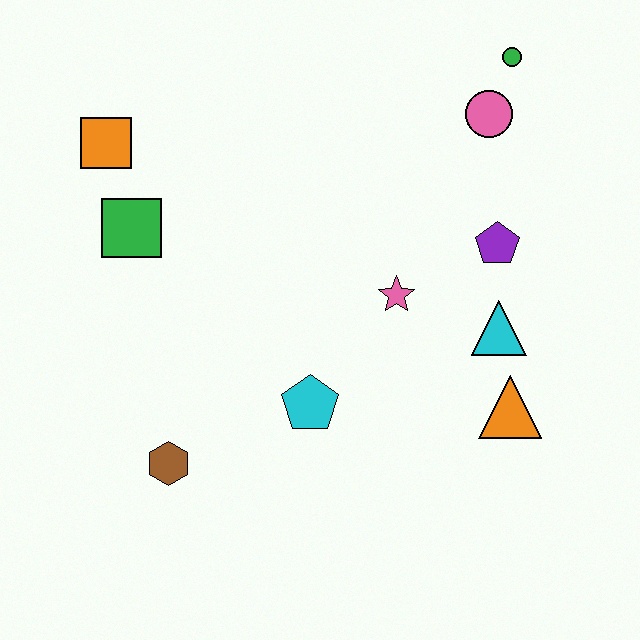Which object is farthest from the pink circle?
The brown hexagon is farthest from the pink circle.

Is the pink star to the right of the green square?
Yes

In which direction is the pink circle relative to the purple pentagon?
The pink circle is above the purple pentagon.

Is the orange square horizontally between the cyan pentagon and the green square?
No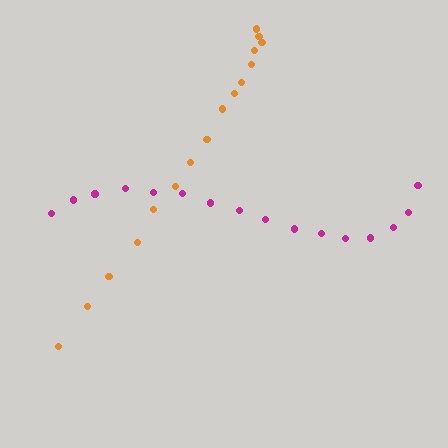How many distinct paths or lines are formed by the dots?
There are 2 distinct paths.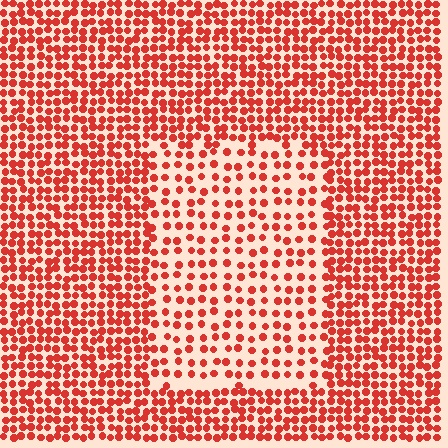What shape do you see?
I see a rectangle.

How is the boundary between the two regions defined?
The boundary is defined by a change in element density (approximately 1.9x ratio). All elements are the same color, size, and shape.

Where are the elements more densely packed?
The elements are more densely packed outside the rectangle boundary.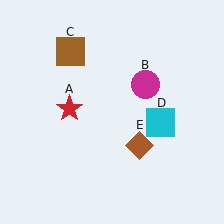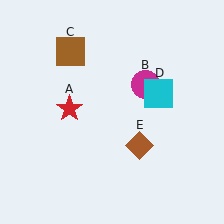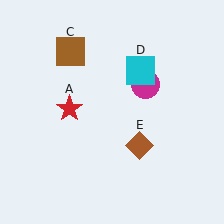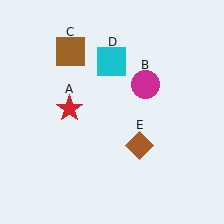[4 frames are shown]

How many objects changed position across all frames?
1 object changed position: cyan square (object D).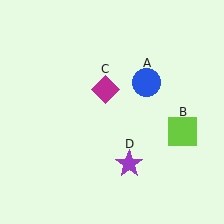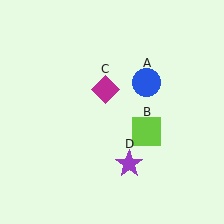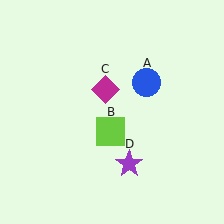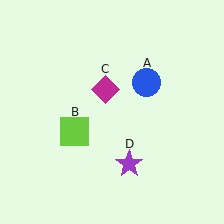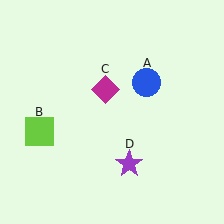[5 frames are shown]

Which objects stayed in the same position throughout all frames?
Blue circle (object A) and magenta diamond (object C) and purple star (object D) remained stationary.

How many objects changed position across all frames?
1 object changed position: lime square (object B).